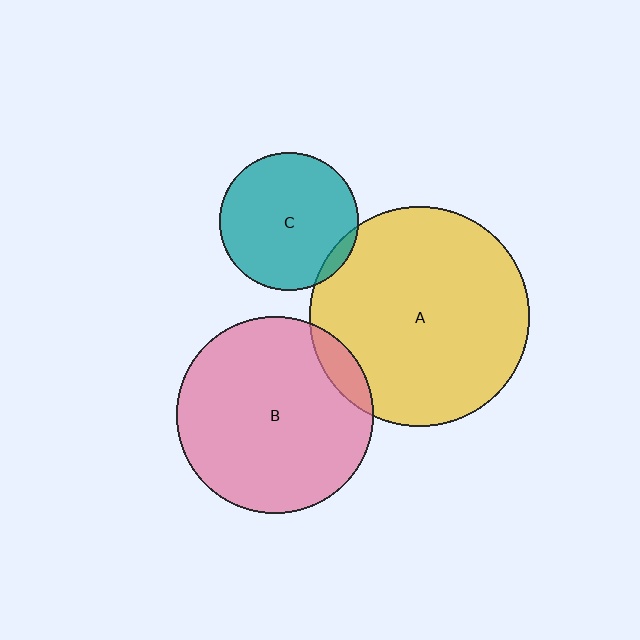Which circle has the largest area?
Circle A (yellow).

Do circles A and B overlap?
Yes.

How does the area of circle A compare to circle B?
Approximately 1.2 times.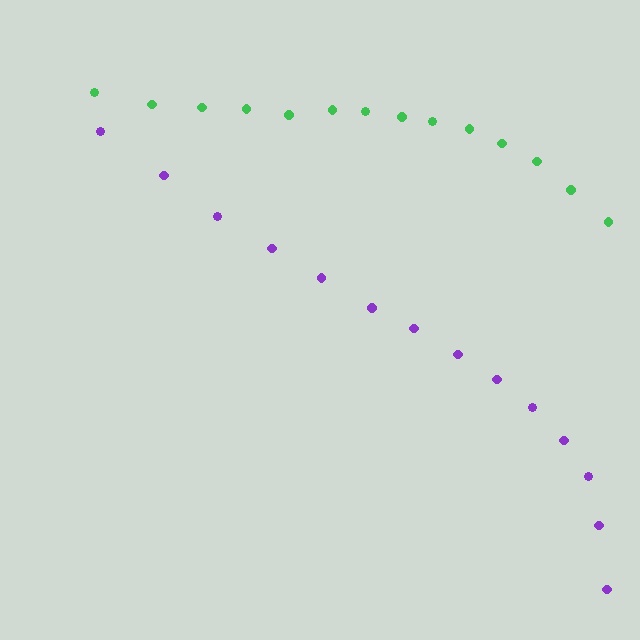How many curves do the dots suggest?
There are 2 distinct paths.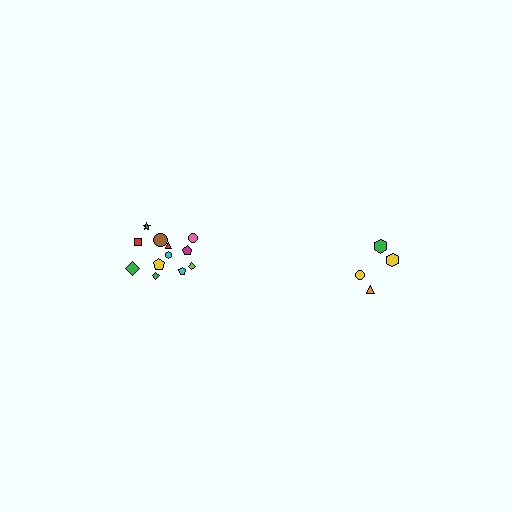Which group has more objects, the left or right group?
The left group.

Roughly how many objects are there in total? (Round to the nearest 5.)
Roughly 15 objects in total.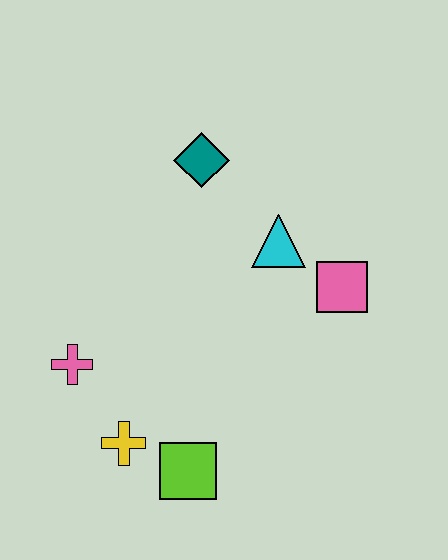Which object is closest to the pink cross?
The yellow cross is closest to the pink cross.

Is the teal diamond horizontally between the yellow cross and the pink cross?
No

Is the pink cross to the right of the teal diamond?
No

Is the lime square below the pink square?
Yes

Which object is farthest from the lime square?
The teal diamond is farthest from the lime square.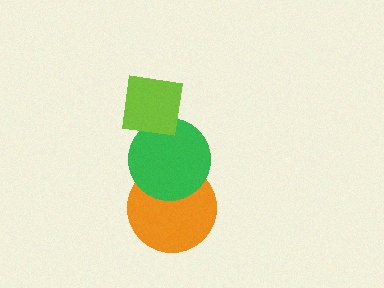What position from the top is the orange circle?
The orange circle is 3rd from the top.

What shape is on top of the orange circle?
The green circle is on top of the orange circle.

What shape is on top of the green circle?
The lime square is on top of the green circle.